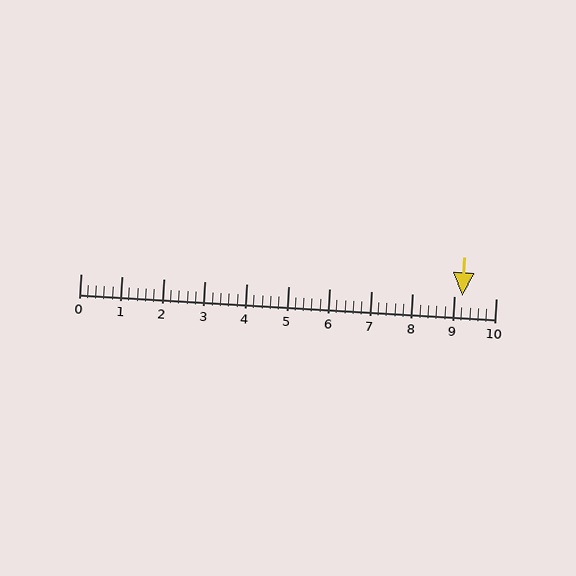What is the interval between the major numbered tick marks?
The major tick marks are spaced 1 units apart.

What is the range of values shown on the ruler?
The ruler shows values from 0 to 10.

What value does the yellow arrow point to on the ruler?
The yellow arrow points to approximately 9.2.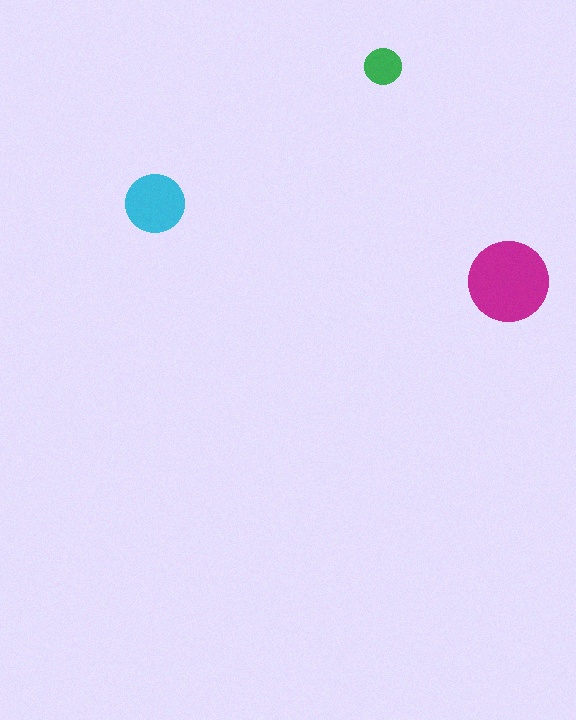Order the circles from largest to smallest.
the magenta one, the cyan one, the green one.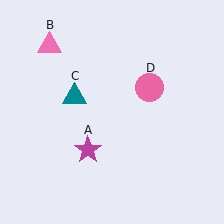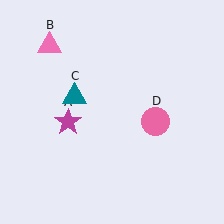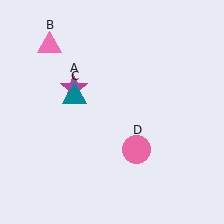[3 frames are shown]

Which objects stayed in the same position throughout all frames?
Pink triangle (object B) and teal triangle (object C) remained stationary.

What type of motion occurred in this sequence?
The magenta star (object A), pink circle (object D) rotated clockwise around the center of the scene.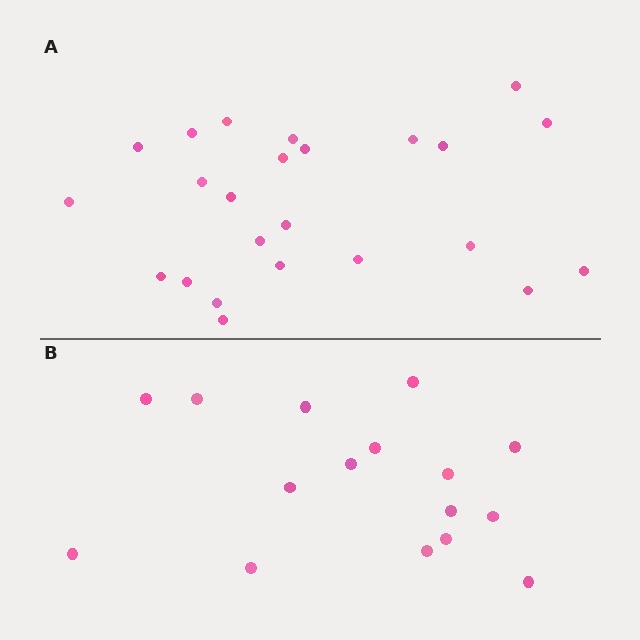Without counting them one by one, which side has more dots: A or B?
Region A (the top region) has more dots.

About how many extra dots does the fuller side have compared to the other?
Region A has roughly 8 or so more dots than region B.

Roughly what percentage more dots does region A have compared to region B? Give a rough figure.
About 50% more.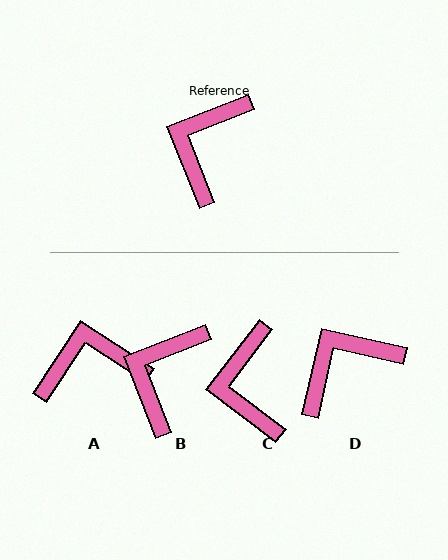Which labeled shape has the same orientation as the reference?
B.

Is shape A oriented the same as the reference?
No, it is off by about 55 degrees.